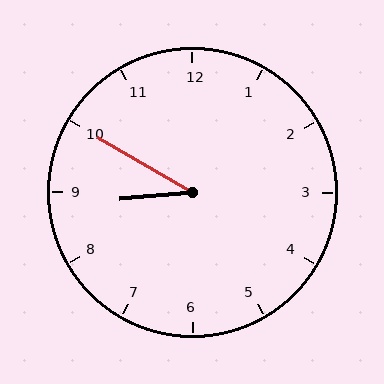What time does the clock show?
8:50.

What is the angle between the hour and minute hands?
Approximately 35 degrees.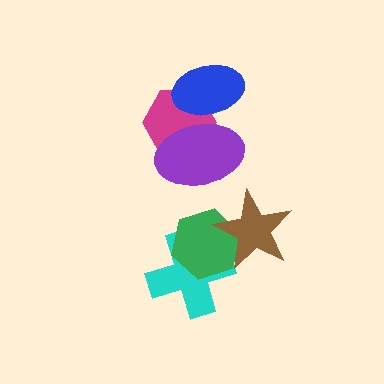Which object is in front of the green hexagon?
The brown star is in front of the green hexagon.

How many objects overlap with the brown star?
2 objects overlap with the brown star.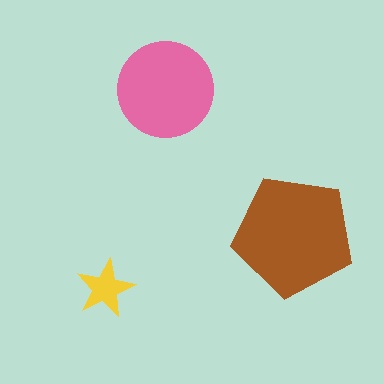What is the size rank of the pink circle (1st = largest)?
2nd.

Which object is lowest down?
The yellow star is bottommost.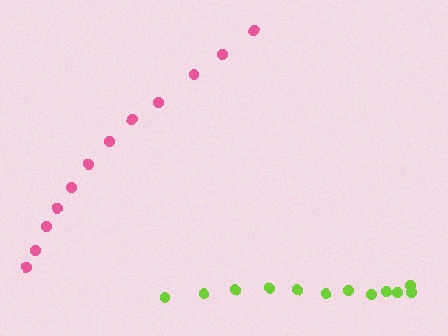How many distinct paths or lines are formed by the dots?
There are 2 distinct paths.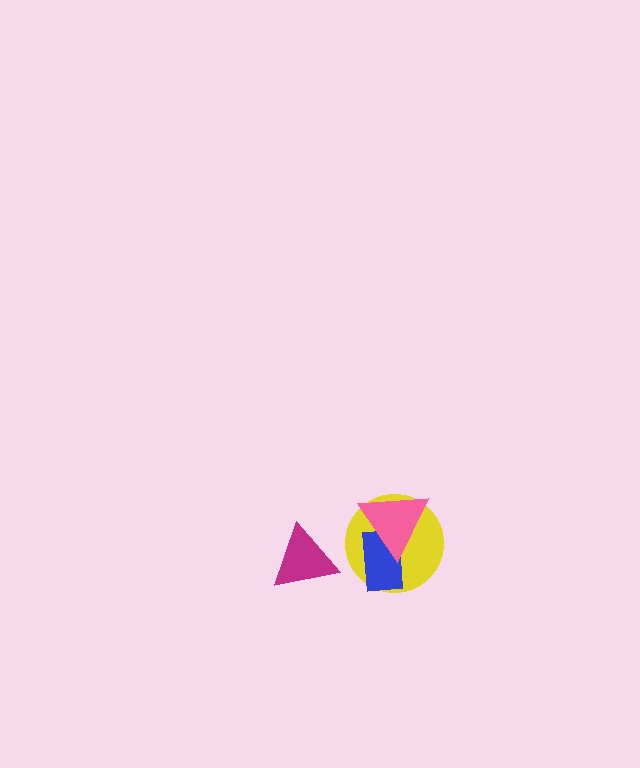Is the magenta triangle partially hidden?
No, no other shape covers it.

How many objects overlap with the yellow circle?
2 objects overlap with the yellow circle.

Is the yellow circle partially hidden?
Yes, it is partially covered by another shape.